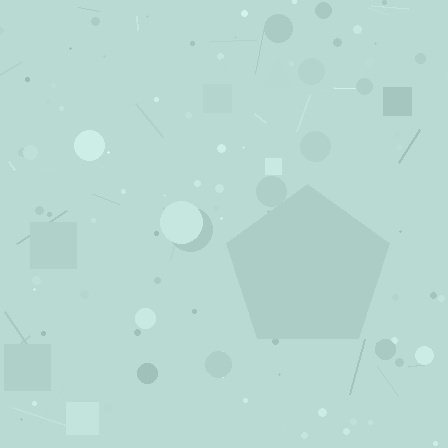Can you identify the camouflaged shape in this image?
The camouflaged shape is a pentagon.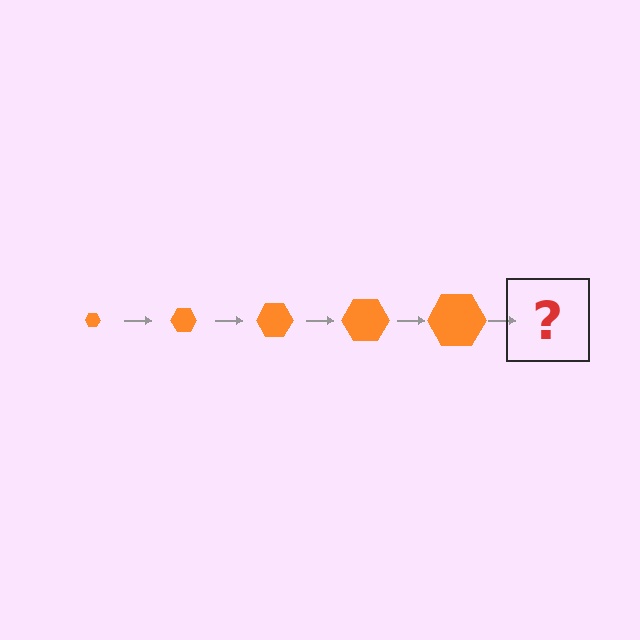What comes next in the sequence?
The next element should be an orange hexagon, larger than the previous one.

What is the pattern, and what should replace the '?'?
The pattern is that the hexagon gets progressively larger each step. The '?' should be an orange hexagon, larger than the previous one.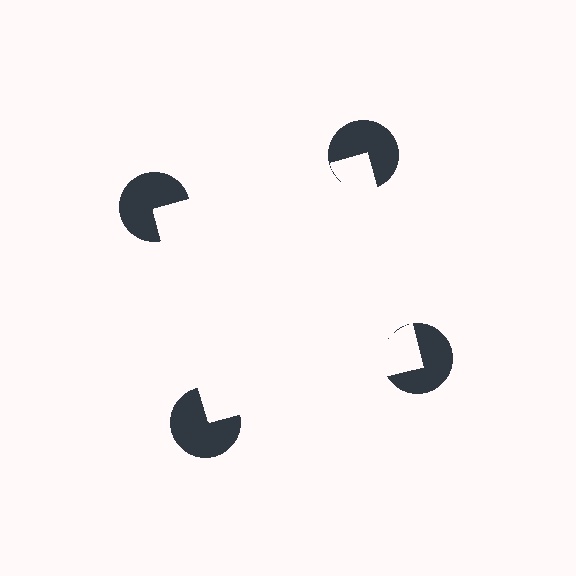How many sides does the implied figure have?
4 sides.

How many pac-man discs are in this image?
There are 4 — one at each vertex of the illusory square.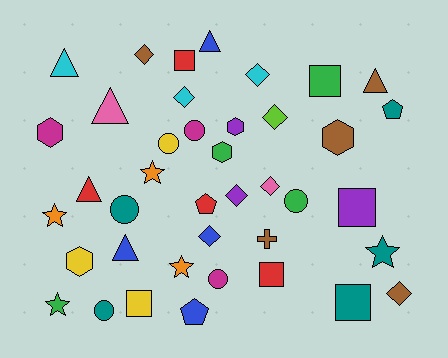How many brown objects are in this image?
There are 5 brown objects.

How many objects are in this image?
There are 40 objects.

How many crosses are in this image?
There is 1 cross.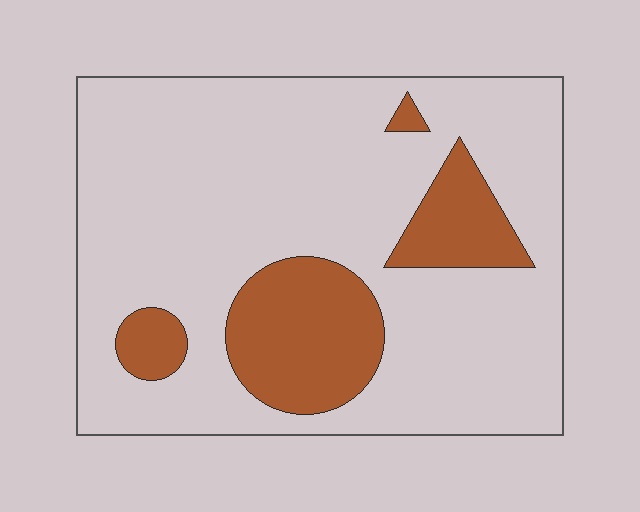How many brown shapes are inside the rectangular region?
4.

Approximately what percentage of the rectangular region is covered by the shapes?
Approximately 20%.